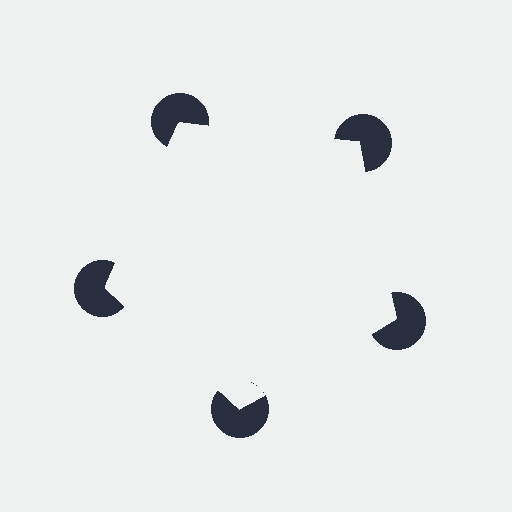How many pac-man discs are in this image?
There are 5 — one at each vertex of the illusory pentagon.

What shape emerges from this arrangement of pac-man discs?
An illusory pentagon — its edges are inferred from the aligned wedge cuts in the pac-man discs, not physically drawn.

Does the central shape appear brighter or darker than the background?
It typically appears slightly brighter than the background, even though no actual brightness change is drawn.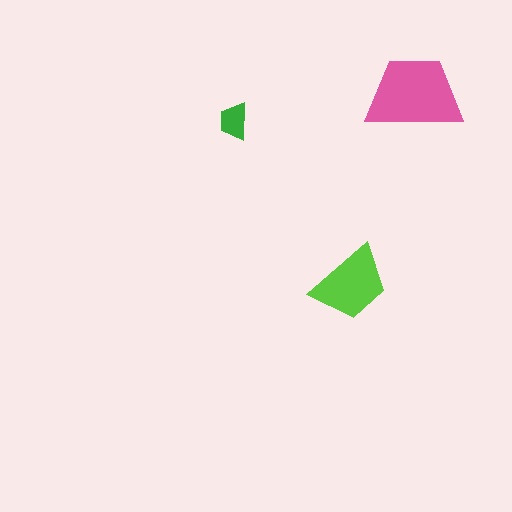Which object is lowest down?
The lime trapezoid is bottommost.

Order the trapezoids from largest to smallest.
the pink one, the lime one, the green one.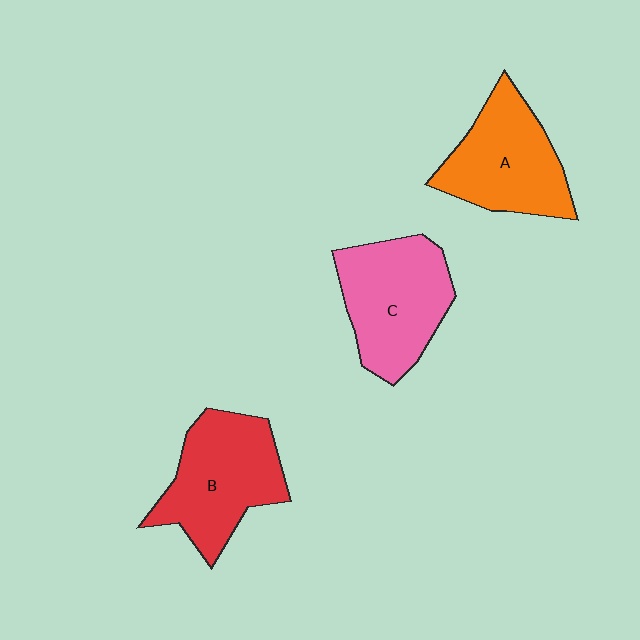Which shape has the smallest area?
Shape A (orange).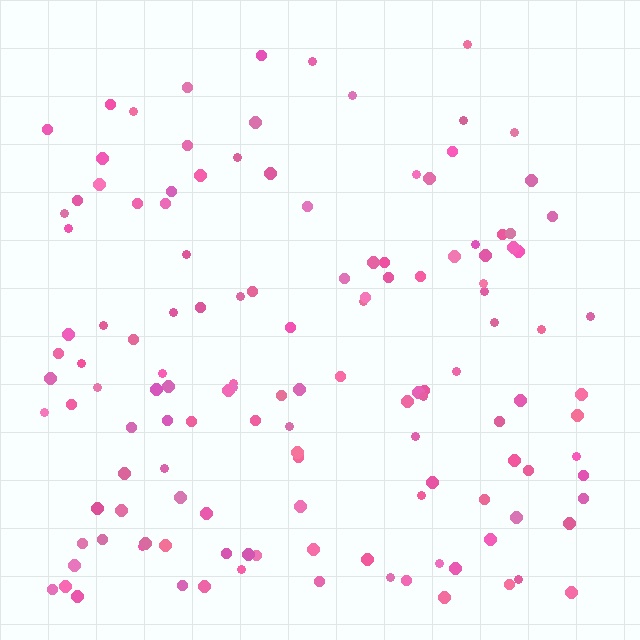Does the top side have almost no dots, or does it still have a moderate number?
Still a moderate number, just noticeably fewer than the bottom.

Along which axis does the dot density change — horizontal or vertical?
Vertical.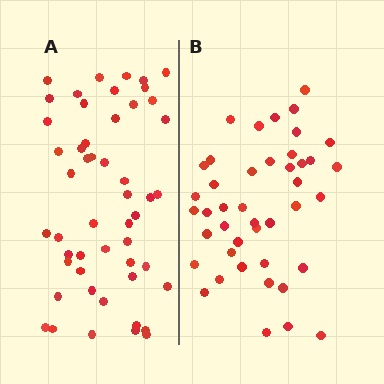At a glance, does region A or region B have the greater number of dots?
Region A (the left region) has more dots.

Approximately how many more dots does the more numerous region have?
Region A has roughly 8 or so more dots than region B.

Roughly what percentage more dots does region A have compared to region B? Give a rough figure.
About 20% more.